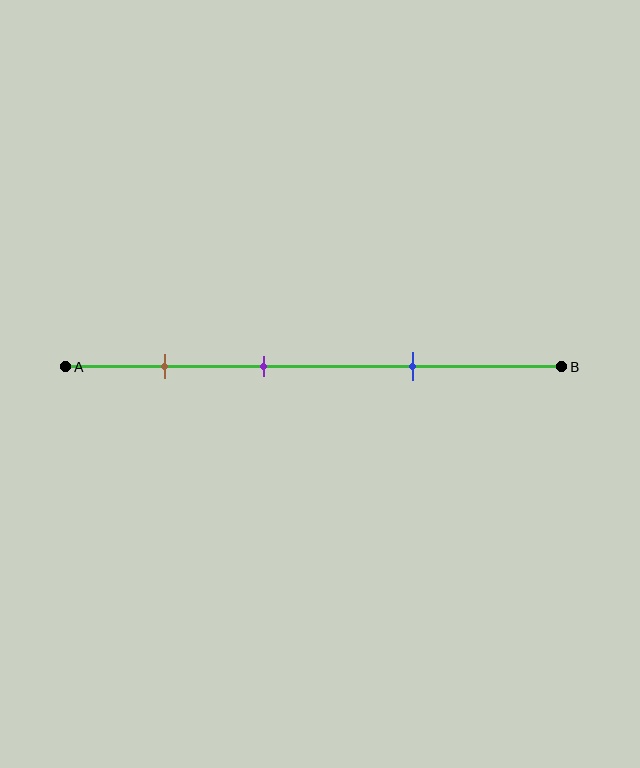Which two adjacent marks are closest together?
The brown and purple marks are the closest adjacent pair.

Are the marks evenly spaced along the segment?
Yes, the marks are approximately evenly spaced.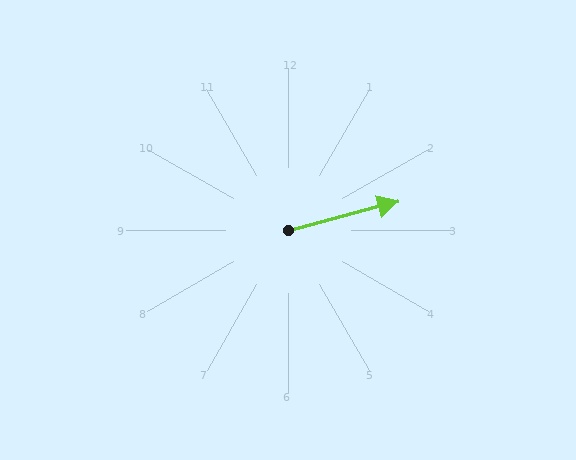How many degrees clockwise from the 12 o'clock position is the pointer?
Approximately 75 degrees.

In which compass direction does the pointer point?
East.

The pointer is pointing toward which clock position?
Roughly 3 o'clock.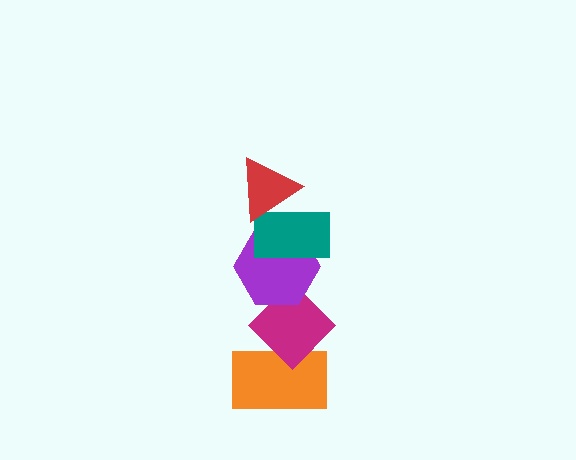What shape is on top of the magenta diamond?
The purple hexagon is on top of the magenta diamond.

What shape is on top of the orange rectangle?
The magenta diamond is on top of the orange rectangle.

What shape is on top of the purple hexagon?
The teal rectangle is on top of the purple hexagon.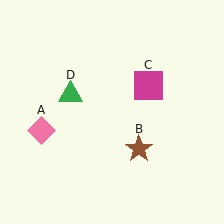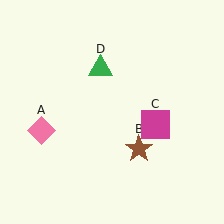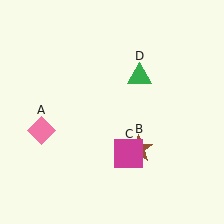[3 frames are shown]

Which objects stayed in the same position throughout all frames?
Pink diamond (object A) and brown star (object B) remained stationary.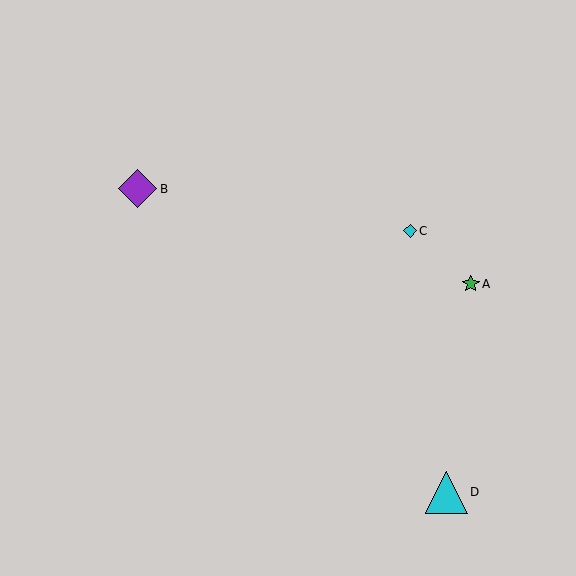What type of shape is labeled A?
Shape A is a green star.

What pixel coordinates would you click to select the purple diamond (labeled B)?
Click at (137, 189) to select the purple diamond B.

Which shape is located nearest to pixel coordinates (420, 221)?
The cyan diamond (labeled C) at (410, 231) is nearest to that location.